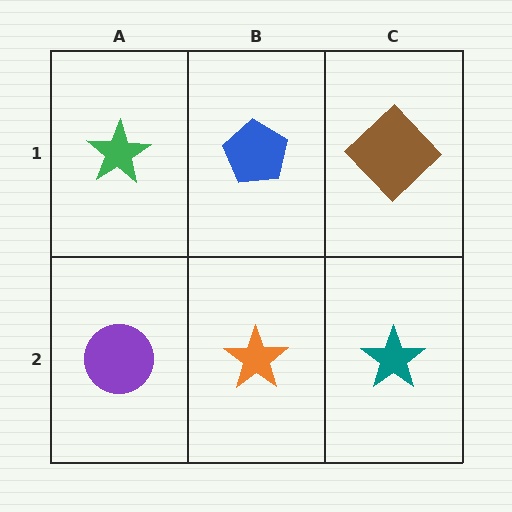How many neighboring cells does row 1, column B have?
3.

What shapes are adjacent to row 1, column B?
An orange star (row 2, column B), a green star (row 1, column A), a brown diamond (row 1, column C).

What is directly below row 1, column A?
A purple circle.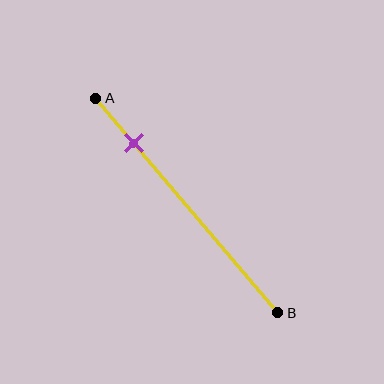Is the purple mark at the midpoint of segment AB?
No, the mark is at about 20% from A, not at the 50% midpoint.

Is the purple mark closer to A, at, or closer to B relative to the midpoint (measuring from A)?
The purple mark is closer to point A than the midpoint of segment AB.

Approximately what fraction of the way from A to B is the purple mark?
The purple mark is approximately 20% of the way from A to B.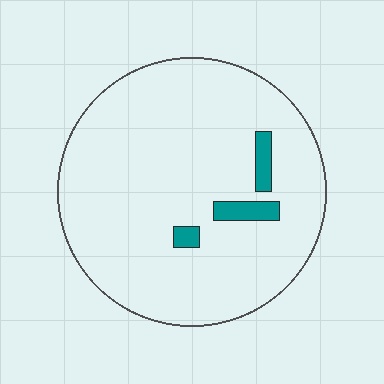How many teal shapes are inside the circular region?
3.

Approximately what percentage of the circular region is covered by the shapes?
Approximately 5%.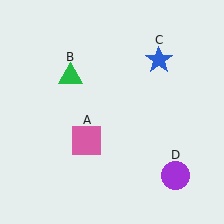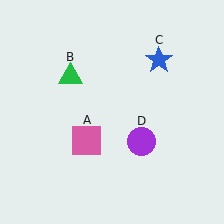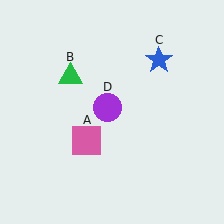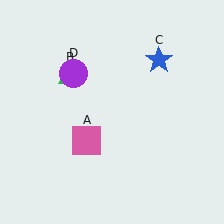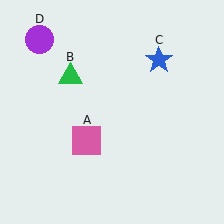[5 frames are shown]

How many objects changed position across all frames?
1 object changed position: purple circle (object D).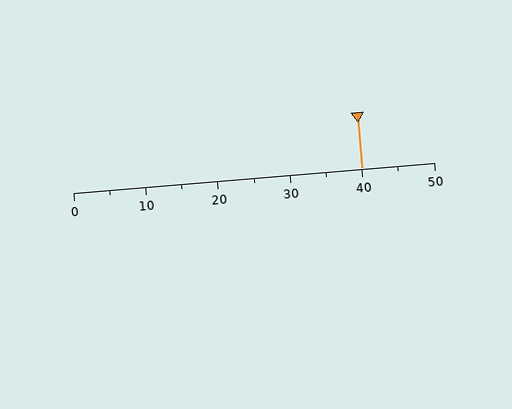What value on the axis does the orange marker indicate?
The marker indicates approximately 40.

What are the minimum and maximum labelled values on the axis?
The axis runs from 0 to 50.